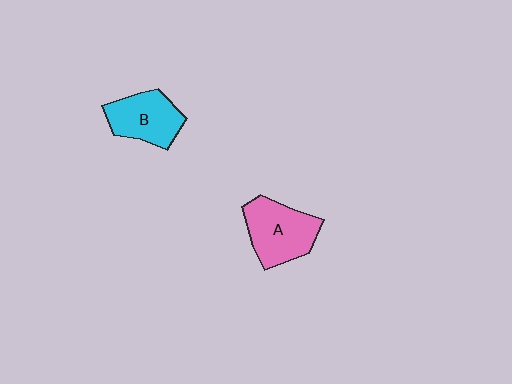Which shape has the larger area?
Shape A (pink).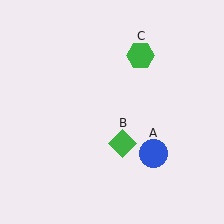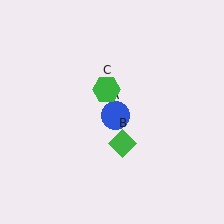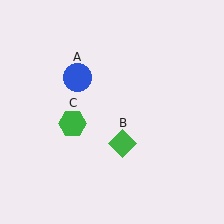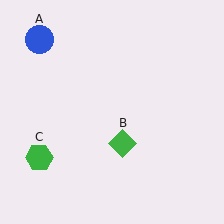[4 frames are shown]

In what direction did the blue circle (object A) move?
The blue circle (object A) moved up and to the left.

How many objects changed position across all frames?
2 objects changed position: blue circle (object A), green hexagon (object C).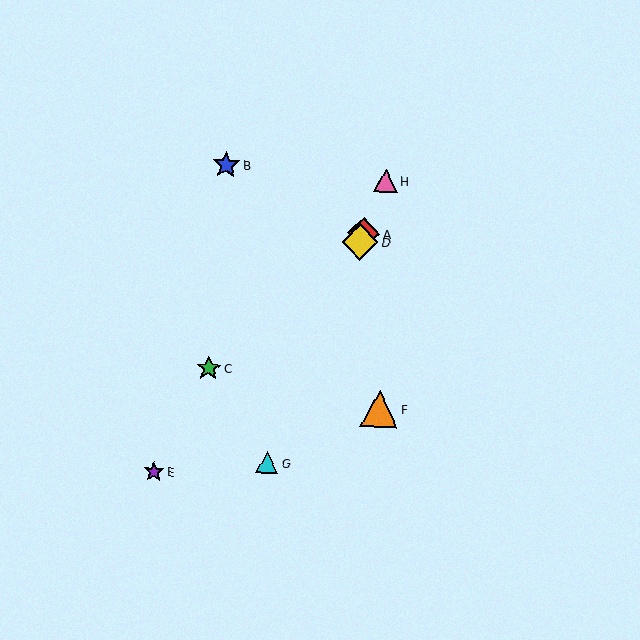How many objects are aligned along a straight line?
4 objects (A, D, G, H) are aligned along a straight line.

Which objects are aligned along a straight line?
Objects A, D, G, H are aligned along a straight line.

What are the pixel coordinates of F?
Object F is at (379, 409).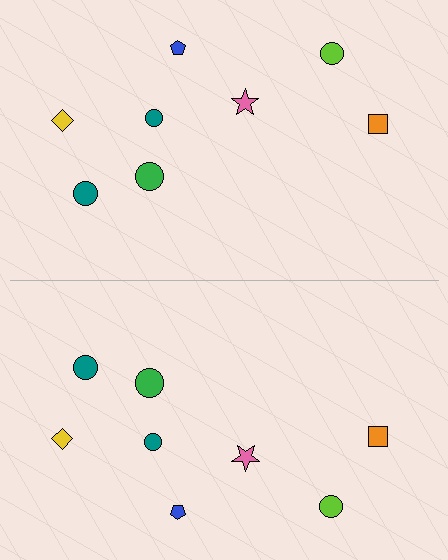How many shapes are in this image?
There are 16 shapes in this image.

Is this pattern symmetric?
Yes, this pattern has bilateral (reflection) symmetry.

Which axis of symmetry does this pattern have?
The pattern has a horizontal axis of symmetry running through the center of the image.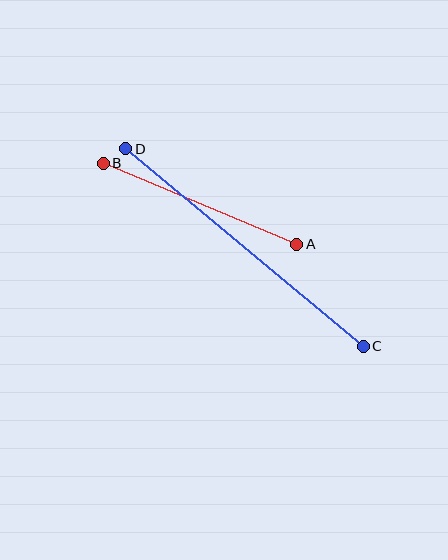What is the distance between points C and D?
The distance is approximately 309 pixels.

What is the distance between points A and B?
The distance is approximately 210 pixels.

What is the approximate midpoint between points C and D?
The midpoint is at approximately (244, 247) pixels.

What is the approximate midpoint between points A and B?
The midpoint is at approximately (200, 204) pixels.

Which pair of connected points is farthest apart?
Points C and D are farthest apart.